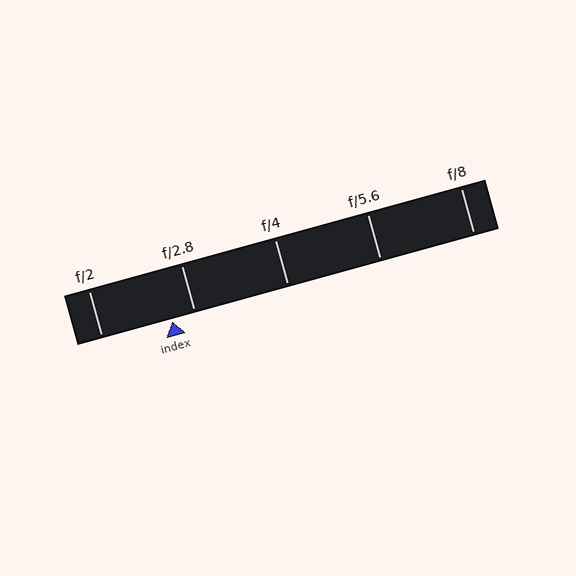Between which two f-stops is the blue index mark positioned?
The index mark is between f/2 and f/2.8.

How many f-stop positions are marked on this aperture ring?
There are 5 f-stop positions marked.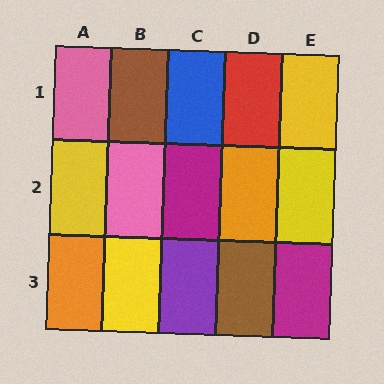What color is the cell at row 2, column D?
Orange.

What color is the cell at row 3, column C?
Purple.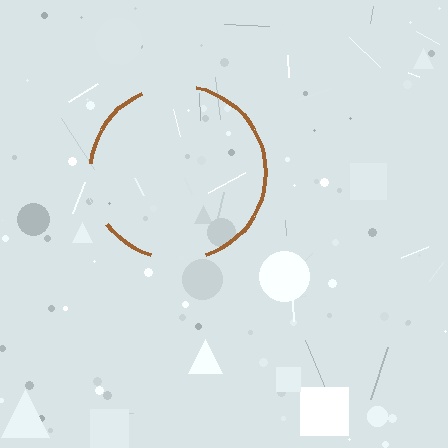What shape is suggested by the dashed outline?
The dashed outline suggests a circle.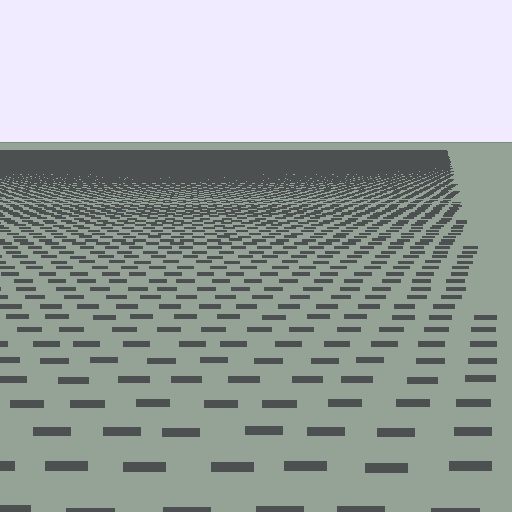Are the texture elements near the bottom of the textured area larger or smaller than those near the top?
Larger. Near the bottom, elements are closer to the viewer and appear at a bigger on-screen size.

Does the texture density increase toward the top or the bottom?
Density increases toward the top.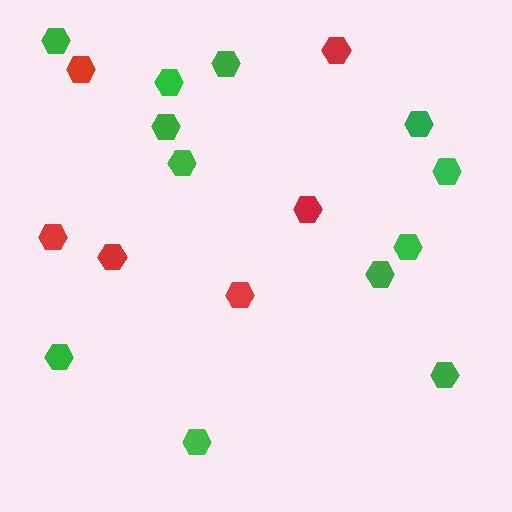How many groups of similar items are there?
There are 2 groups: one group of red hexagons (6) and one group of green hexagons (12).